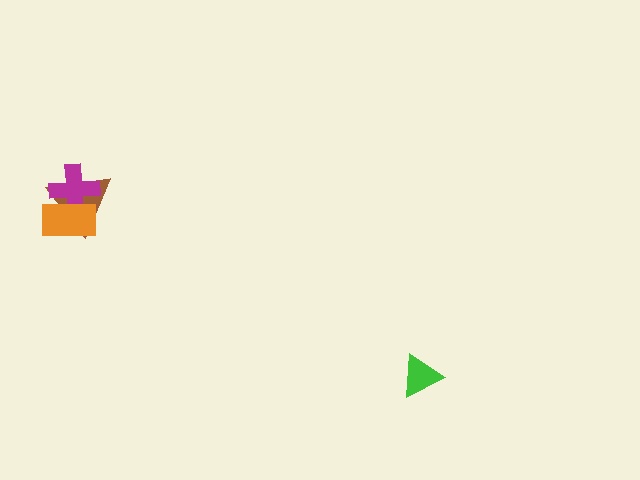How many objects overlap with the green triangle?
0 objects overlap with the green triangle.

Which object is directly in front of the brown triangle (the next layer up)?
The magenta cross is directly in front of the brown triangle.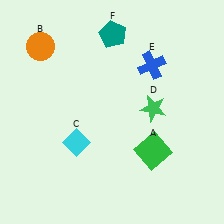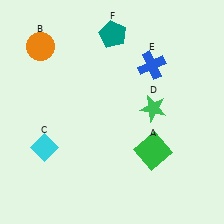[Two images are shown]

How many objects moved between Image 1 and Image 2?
1 object moved between the two images.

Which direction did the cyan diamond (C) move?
The cyan diamond (C) moved left.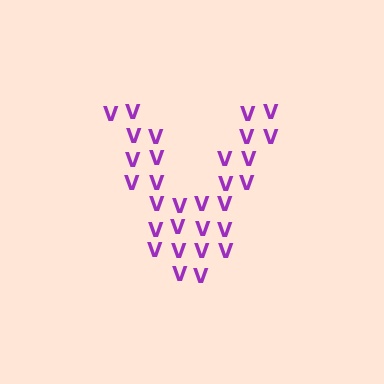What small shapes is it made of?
It is made of small letter V's.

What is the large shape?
The large shape is the letter V.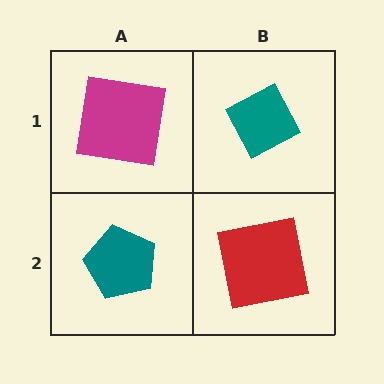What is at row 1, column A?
A magenta square.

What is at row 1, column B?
A teal diamond.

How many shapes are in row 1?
2 shapes.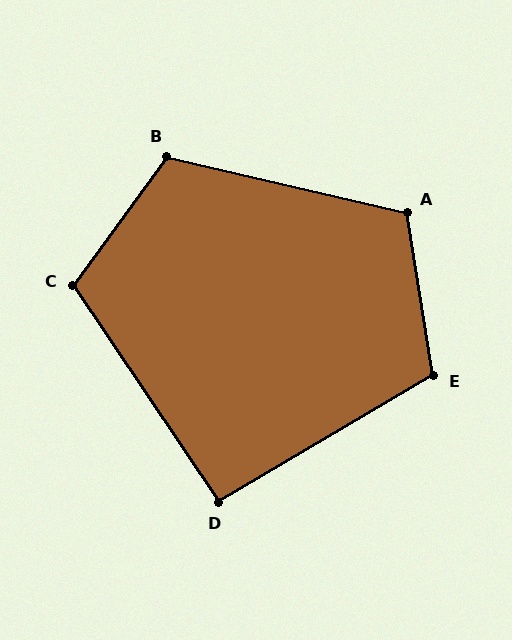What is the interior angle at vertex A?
Approximately 112 degrees (obtuse).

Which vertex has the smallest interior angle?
D, at approximately 93 degrees.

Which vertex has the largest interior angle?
B, at approximately 113 degrees.